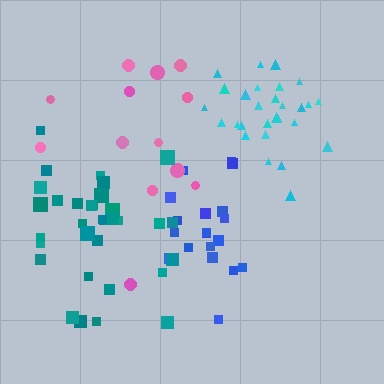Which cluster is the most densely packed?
Cyan.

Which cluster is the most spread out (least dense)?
Pink.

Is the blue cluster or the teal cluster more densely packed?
Blue.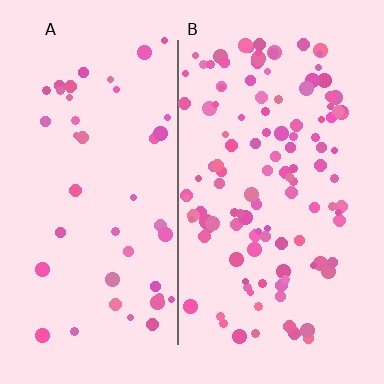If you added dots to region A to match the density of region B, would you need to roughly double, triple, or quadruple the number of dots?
Approximately triple.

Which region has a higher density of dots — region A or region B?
B (the right).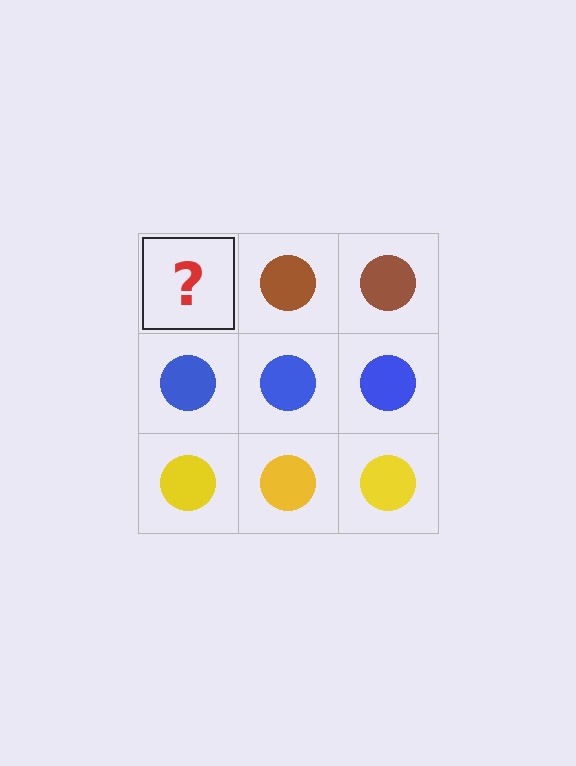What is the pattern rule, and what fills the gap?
The rule is that each row has a consistent color. The gap should be filled with a brown circle.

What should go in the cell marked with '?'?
The missing cell should contain a brown circle.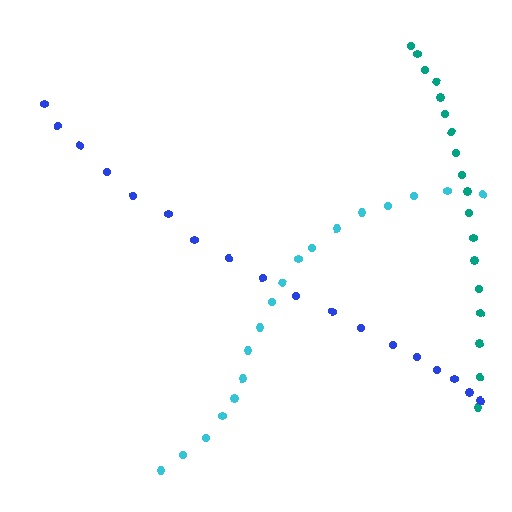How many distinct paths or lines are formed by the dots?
There are 3 distinct paths.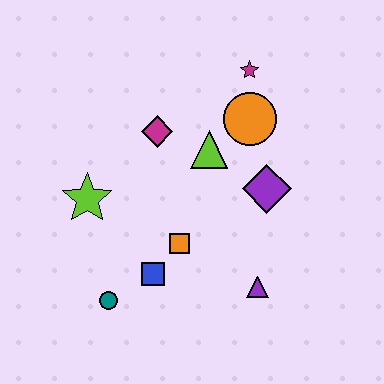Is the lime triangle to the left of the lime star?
No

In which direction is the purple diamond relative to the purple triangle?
The purple diamond is above the purple triangle.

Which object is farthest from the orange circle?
The teal circle is farthest from the orange circle.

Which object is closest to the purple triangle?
The orange square is closest to the purple triangle.